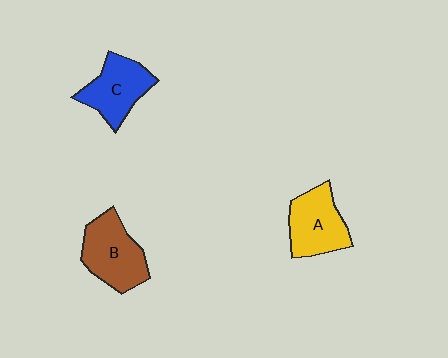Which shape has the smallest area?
Shape C (blue).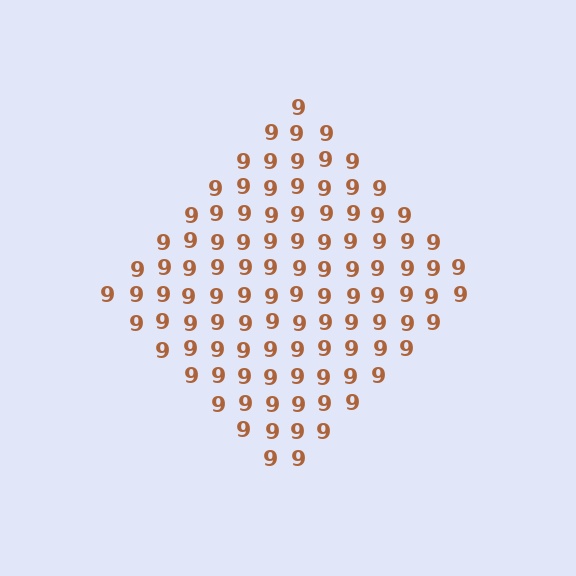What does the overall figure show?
The overall figure shows a diamond.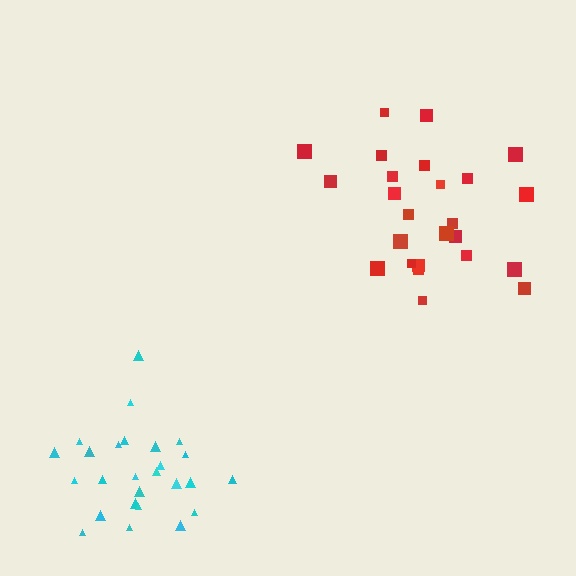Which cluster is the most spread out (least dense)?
Red.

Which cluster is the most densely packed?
Cyan.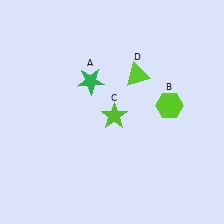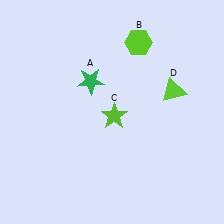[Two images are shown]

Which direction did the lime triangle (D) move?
The lime triangle (D) moved right.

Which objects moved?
The objects that moved are: the lime hexagon (B), the lime triangle (D).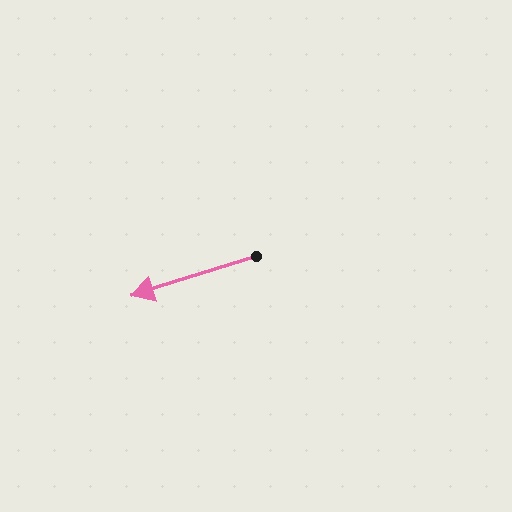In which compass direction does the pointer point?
West.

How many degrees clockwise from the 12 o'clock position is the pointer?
Approximately 252 degrees.